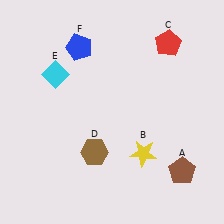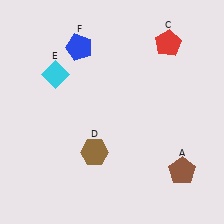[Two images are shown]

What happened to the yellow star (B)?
The yellow star (B) was removed in Image 2. It was in the bottom-right area of Image 1.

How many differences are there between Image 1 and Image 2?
There is 1 difference between the two images.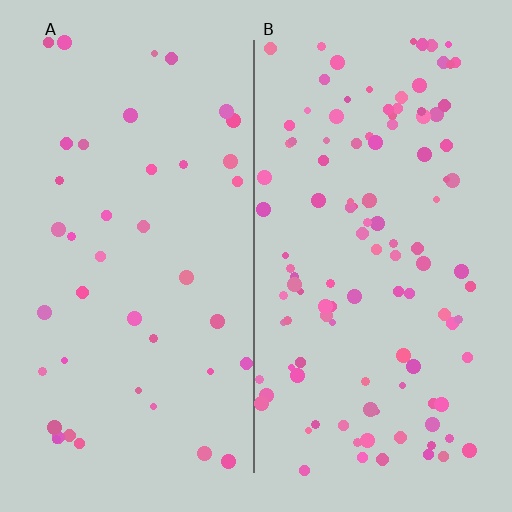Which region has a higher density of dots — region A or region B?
B (the right).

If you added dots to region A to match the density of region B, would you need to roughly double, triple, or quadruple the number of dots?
Approximately triple.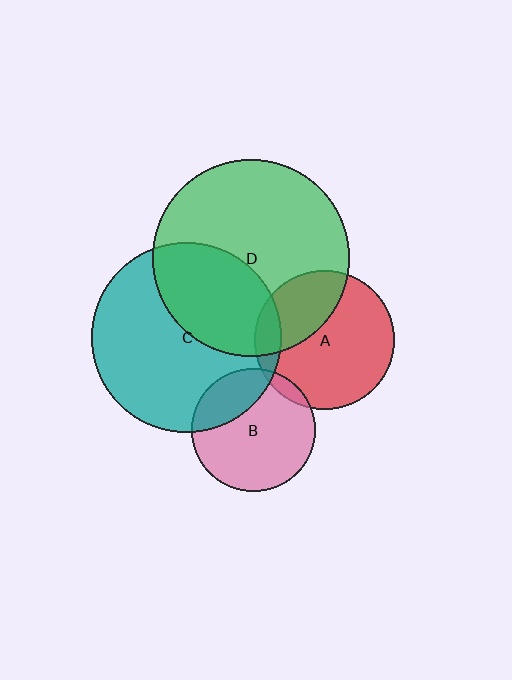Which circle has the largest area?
Circle D (green).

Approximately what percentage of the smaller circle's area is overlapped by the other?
Approximately 25%.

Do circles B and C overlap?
Yes.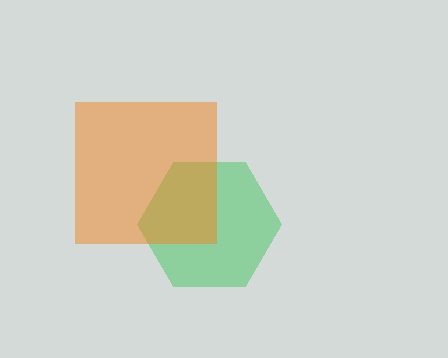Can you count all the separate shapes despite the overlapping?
Yes, there are 2 separate shapes.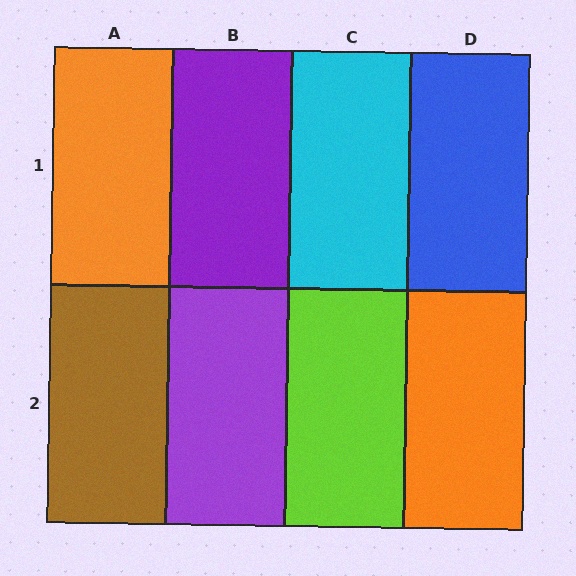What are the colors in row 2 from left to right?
Brown, purple, lime, orange.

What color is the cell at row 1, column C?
Cyan.